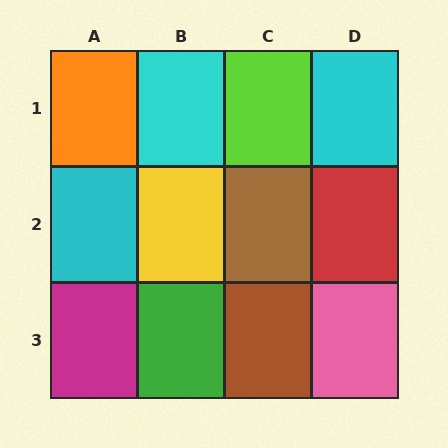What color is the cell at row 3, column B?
Green.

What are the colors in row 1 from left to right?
Orange, cyan, lime, cyan.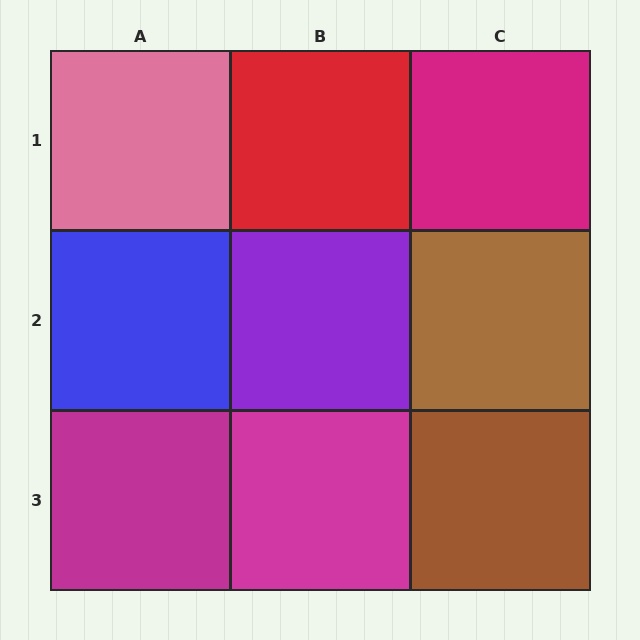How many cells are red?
1 cell is red.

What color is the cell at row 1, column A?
Pink.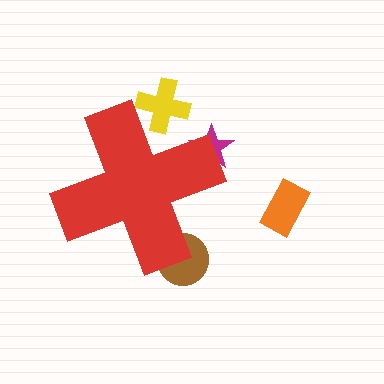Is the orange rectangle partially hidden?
No, the orange rectangle is fully visible.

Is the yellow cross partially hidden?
Yes, the yellow cross is partially hidden behind the red cross.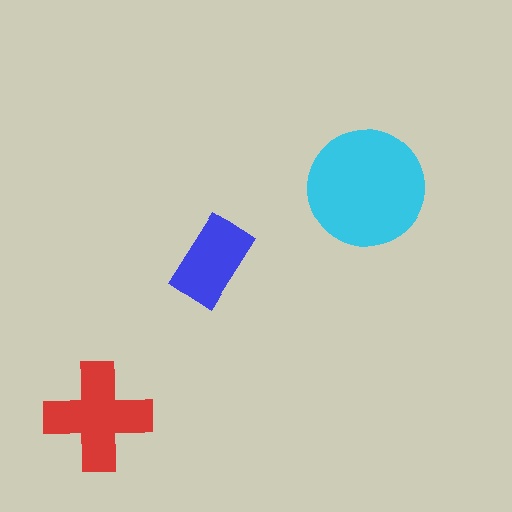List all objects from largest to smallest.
The cyan circle, the red cross, the blue rectangle.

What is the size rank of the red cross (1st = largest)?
2nd.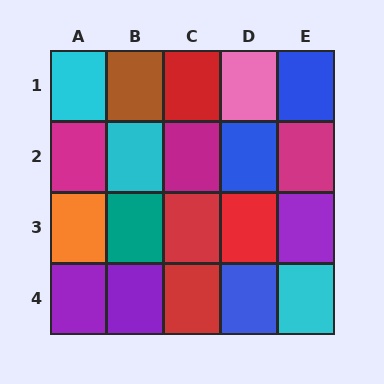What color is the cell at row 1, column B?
Brown.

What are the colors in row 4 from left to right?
Purple, purple, red, blue, cyan.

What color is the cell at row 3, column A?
Orange.